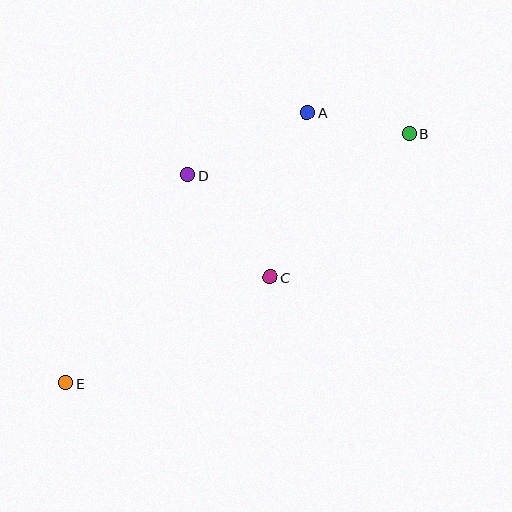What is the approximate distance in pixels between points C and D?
The distance between C and D is approximately 131 pixels.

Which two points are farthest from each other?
Points B and E are farthest from each other.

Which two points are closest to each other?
Points A and B are closest to each other.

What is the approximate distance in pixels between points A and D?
The distance between A and D is approximately 135 pixels.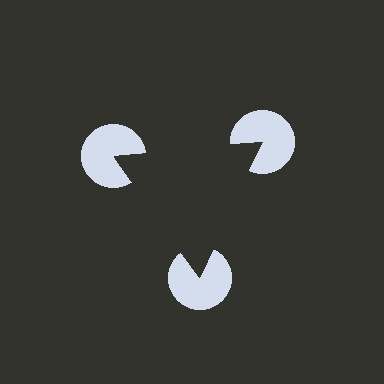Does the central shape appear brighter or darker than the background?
It typically appears slightly darker than the background, even though no actual brightness change is drawn.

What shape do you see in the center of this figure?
An illusory triangle — its edges are inferred from the aligned wedge cuts in the pac-man discs, not physically drawn.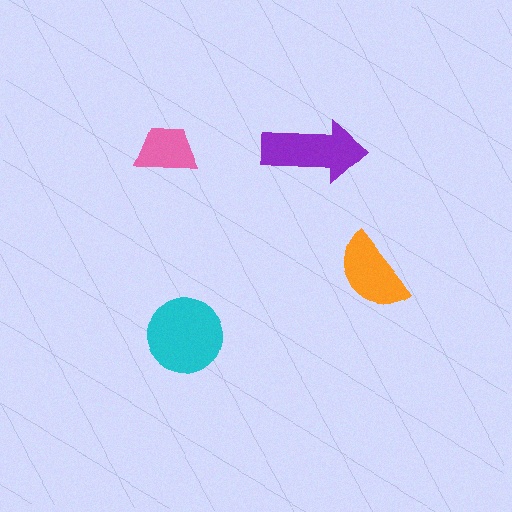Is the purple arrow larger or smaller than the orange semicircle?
Larger.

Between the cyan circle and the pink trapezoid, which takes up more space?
The cyan circle.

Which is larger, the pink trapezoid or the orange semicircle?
The orange semicircle.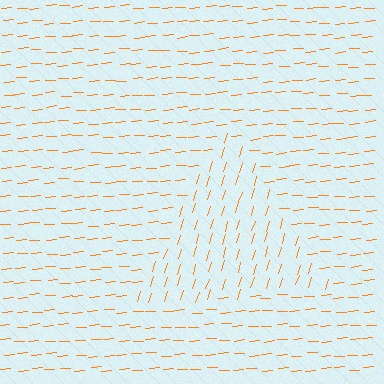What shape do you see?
I see a triangle.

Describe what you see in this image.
The image is filled with small orange line segments. A triangle region in the image has lines oriented differently from the surrounding lines, creating a visible texture boundary.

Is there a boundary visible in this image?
Yes, there is a texture boundary formed by a change in line orientation.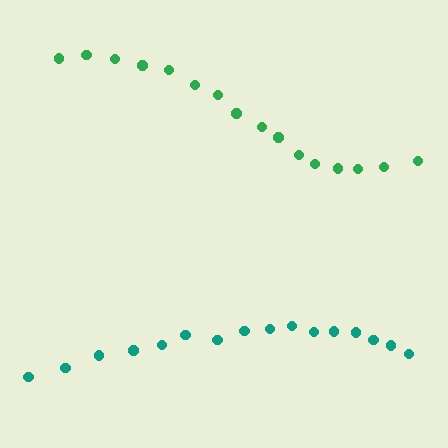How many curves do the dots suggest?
There are 2 distinct paths.